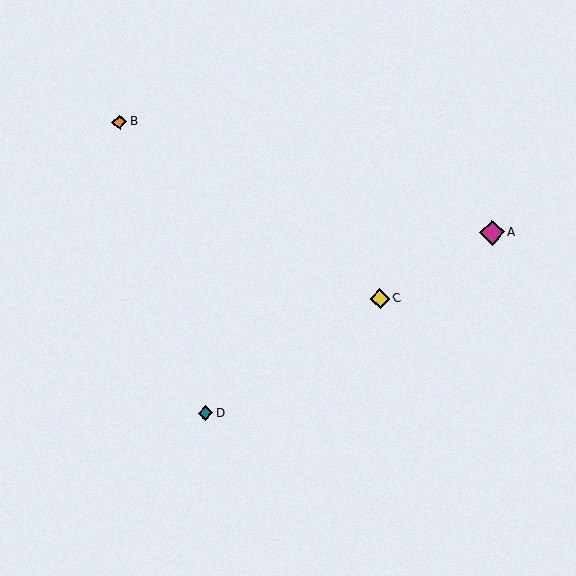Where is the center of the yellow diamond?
The center of the yellow diamond is at (380, 299).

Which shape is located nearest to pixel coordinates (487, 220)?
The magenta diamond (labeled A) at (492, 233) is nearest to that location.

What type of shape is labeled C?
Shape C is a yellow diamond.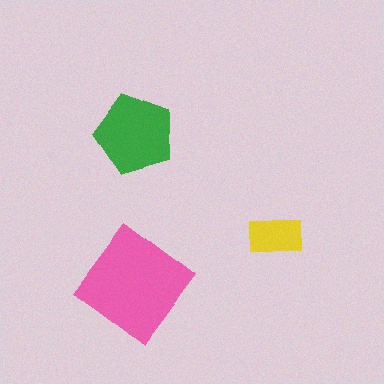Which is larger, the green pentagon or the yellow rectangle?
The green pentagon.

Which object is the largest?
The pink diamond.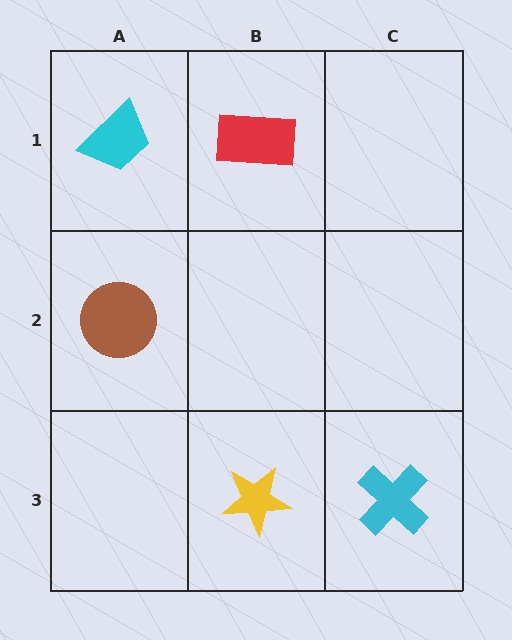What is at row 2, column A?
A brown circle.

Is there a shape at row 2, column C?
No, that cell is empty.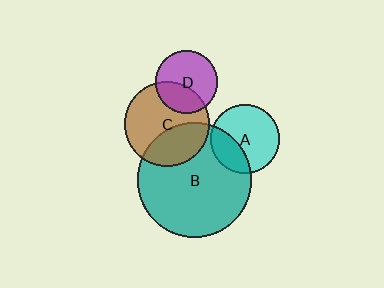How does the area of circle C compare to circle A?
Approximately 1.5 times.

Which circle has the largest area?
Circle B (teal).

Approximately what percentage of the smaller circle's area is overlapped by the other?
Approximately 35%.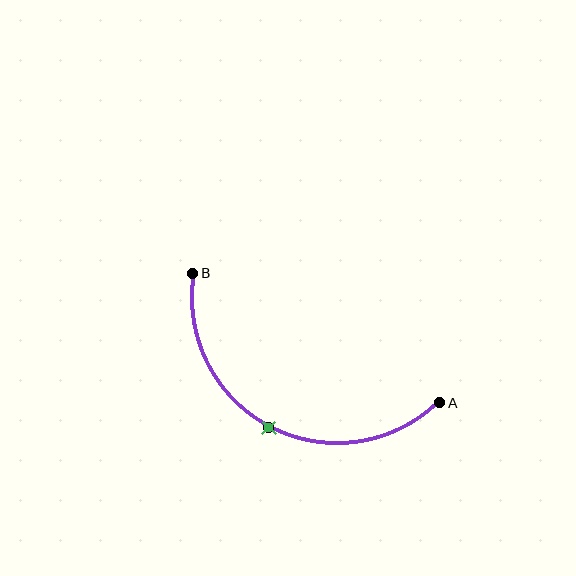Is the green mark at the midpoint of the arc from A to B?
Yes. The green mark lies on the arc at equal arc-length from both A and B — it is the arc midpoint.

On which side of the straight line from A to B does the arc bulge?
The arc bulges below the straight line connecting A and B.